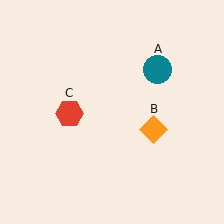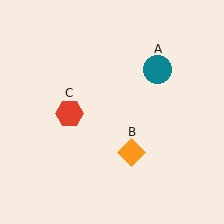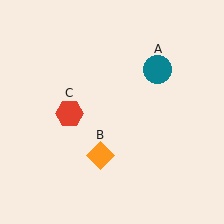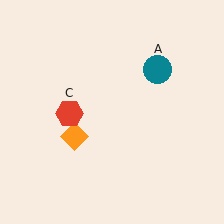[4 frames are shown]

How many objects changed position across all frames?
1 object changed position: orange diamond (object B).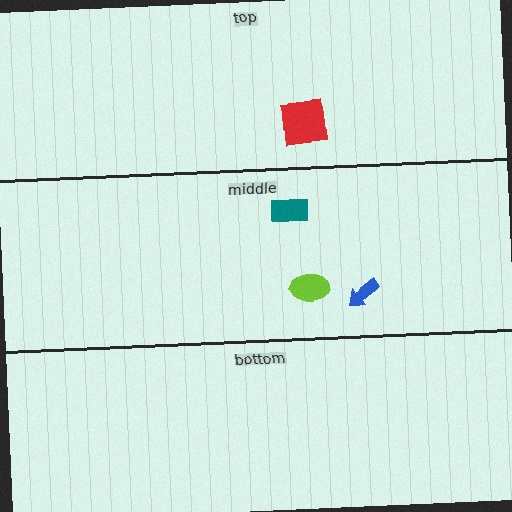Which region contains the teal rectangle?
The middle region.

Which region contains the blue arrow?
The middle region.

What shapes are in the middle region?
The blue arrow, the teal rectangle, the lime ellipse.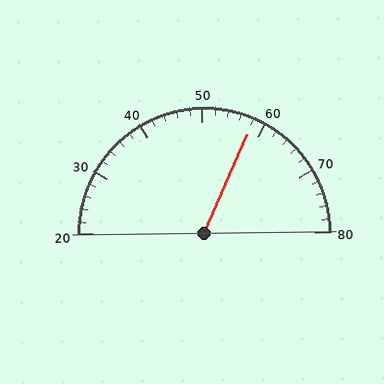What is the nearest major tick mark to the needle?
The nearest major tick mark is 60.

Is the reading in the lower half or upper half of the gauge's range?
The reading is in the upper half of the range (20 to 80).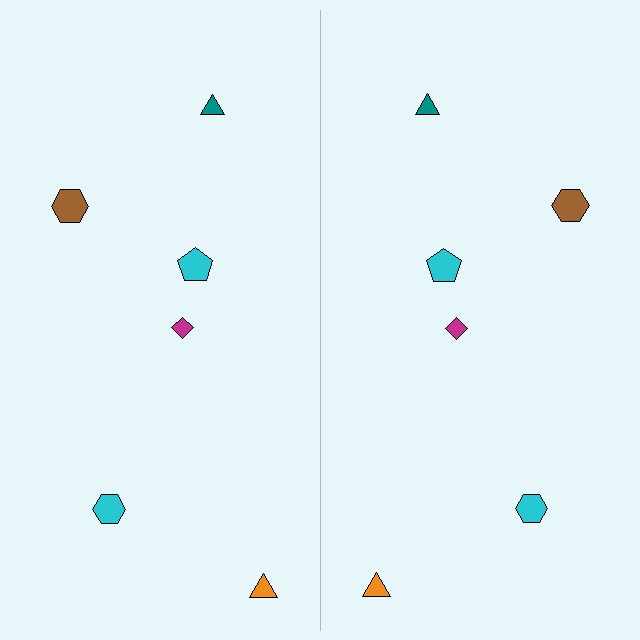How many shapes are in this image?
There are 12 shapes in this image.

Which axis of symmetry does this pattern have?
The pattern has a vertical axis of symmetry running through the center of the image.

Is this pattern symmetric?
Yes, this pattern has bilateral (reflection) symmetry.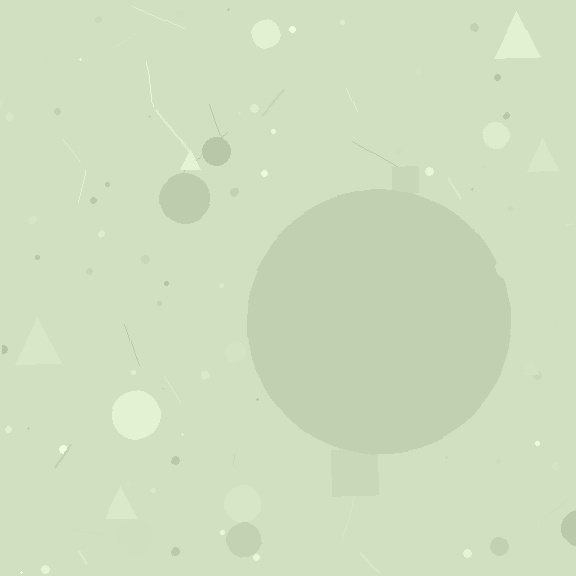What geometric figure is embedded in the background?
A circle is embedded in the background.